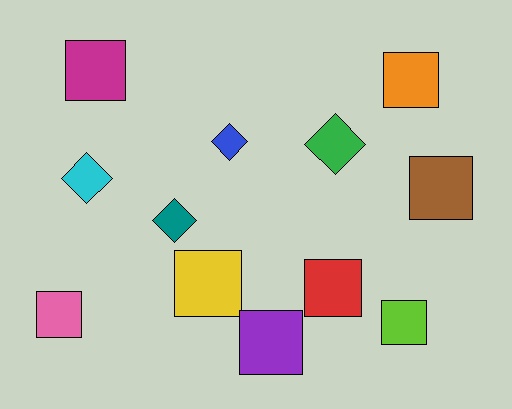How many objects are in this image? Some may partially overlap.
There are 12 objects.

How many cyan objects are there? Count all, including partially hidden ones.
There is 1 cyan object.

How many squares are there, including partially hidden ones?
There are 8 squares.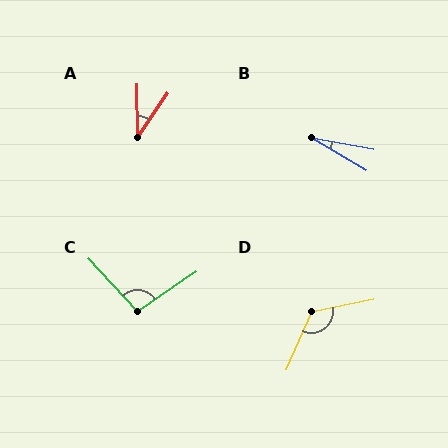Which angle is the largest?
D, at approximately 125 degrees.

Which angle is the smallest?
B, at approximately 20 degrees.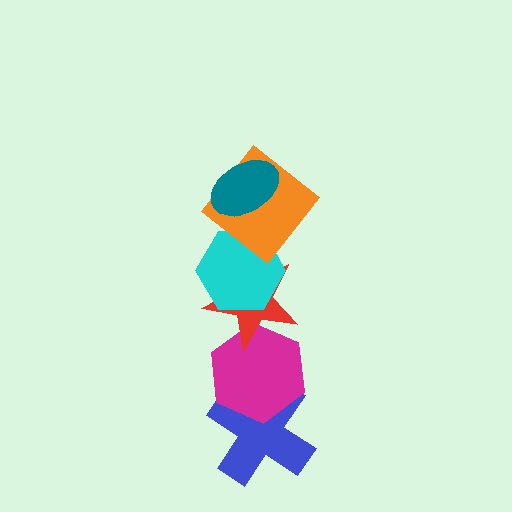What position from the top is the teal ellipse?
The teal ellipse is 1st from the top.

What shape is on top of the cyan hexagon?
The orange diamond is on top of the cyan hexagon.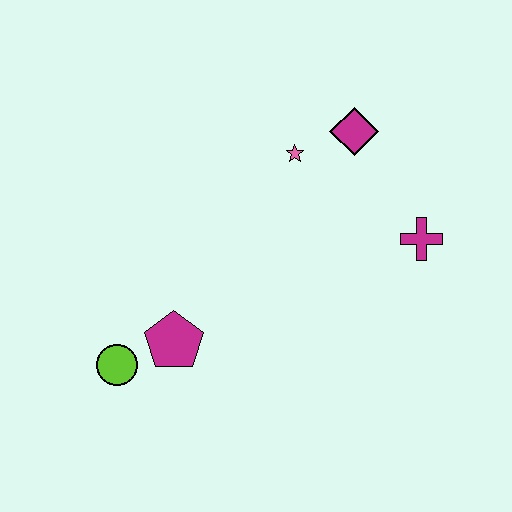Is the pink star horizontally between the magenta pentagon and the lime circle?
No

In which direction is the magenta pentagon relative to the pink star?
The magenta pentagon is below the pink star.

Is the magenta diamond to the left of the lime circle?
No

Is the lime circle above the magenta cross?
No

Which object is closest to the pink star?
The magenta diamond is closest to the pink star.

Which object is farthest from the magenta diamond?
The lime circle is farthest from the magenta diamond.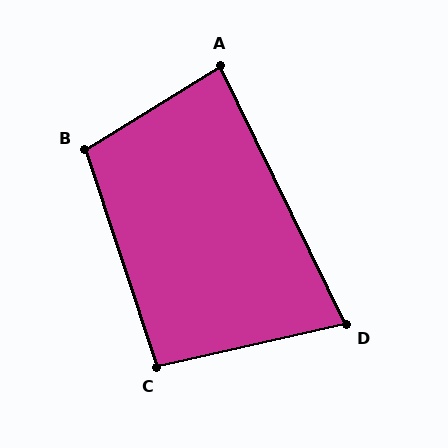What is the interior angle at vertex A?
Approximately 84 degrees (acute).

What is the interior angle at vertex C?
Approximately 96 degrees (obtuse).